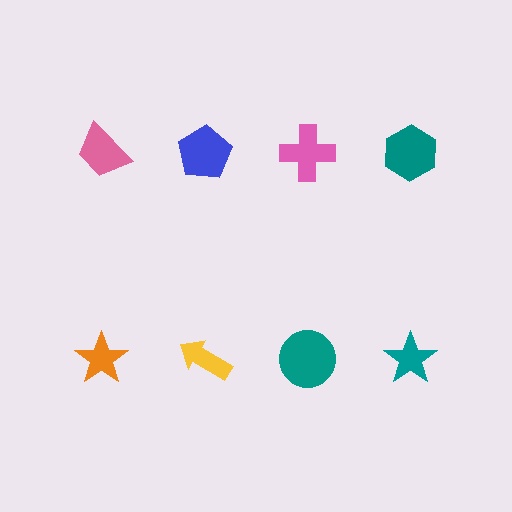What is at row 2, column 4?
A teal star.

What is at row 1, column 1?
A pink trapezoid.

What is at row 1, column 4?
A teal hexagon.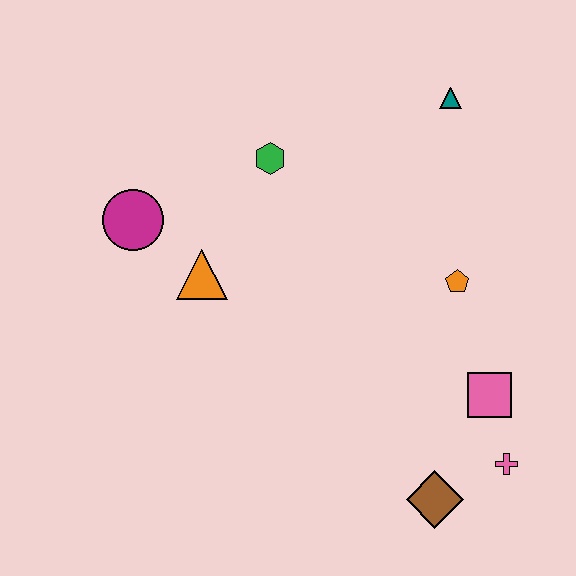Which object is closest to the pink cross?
The pink square is closest to the pink cross.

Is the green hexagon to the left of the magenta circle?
No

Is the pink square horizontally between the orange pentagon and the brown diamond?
No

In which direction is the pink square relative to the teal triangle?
The pink square is below the teal triangle.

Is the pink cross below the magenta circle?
Yes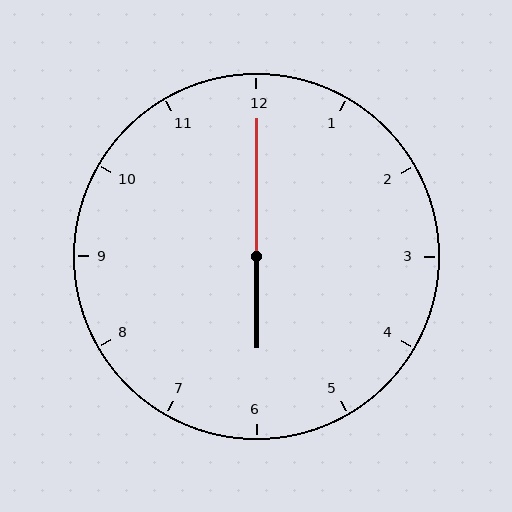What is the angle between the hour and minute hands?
Approximately 180 degrees.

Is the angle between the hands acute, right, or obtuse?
It is obtuse.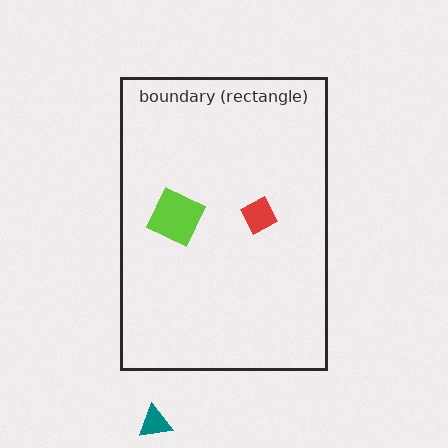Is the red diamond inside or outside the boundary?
Inside.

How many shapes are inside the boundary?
2 inside, 1 outside.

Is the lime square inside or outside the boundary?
Inside.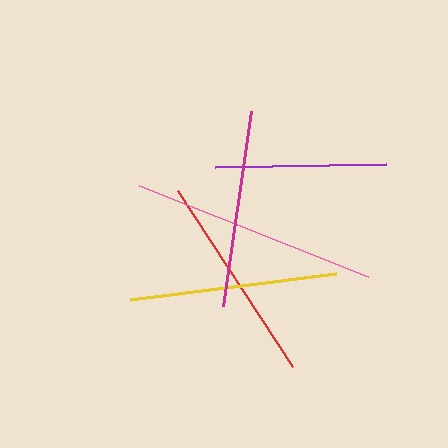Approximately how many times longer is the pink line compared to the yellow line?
The pink line is approximately 1.2 times the length of the yellow line.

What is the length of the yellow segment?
The yellow segment is approximately 208 pixels long.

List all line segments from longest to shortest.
From longest to shortest: pink, red, yellow, magenta, purple.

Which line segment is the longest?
The pink line is the longest at approximately 246 pixels.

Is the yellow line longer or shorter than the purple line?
The yellow line is longer than the purple line.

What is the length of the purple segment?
The purple segment is approximately 171 pixels long.